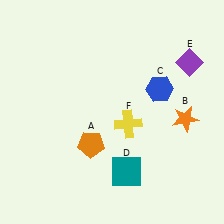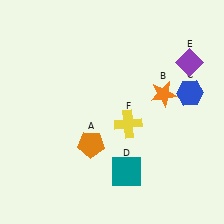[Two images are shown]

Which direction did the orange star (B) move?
The orange star (B) moved up.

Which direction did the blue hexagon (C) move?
The blue hexagon (C) moved right.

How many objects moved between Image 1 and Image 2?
2 objects moved between the two images.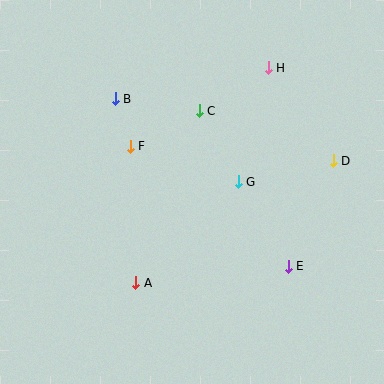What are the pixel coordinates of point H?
Point H is at (268, 68).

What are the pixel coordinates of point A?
Point A is at (136, 283).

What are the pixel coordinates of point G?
Point G is at (238, 182).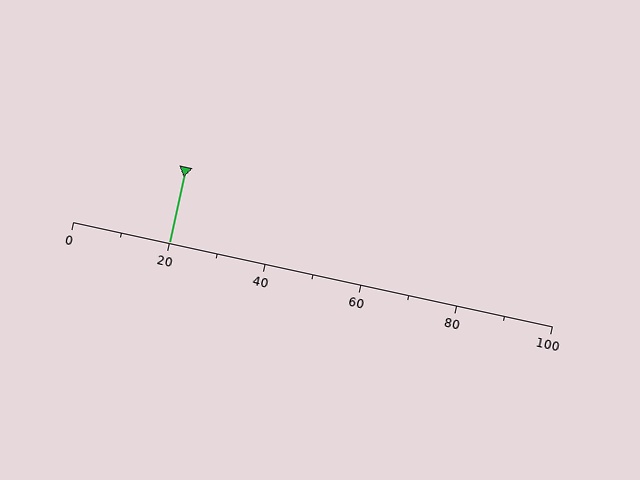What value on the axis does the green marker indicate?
The marker indicates approximately 20.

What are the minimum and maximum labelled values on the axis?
The axis runs from 0 to 100.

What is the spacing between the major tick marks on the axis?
The major ticks are spaced 20 apart.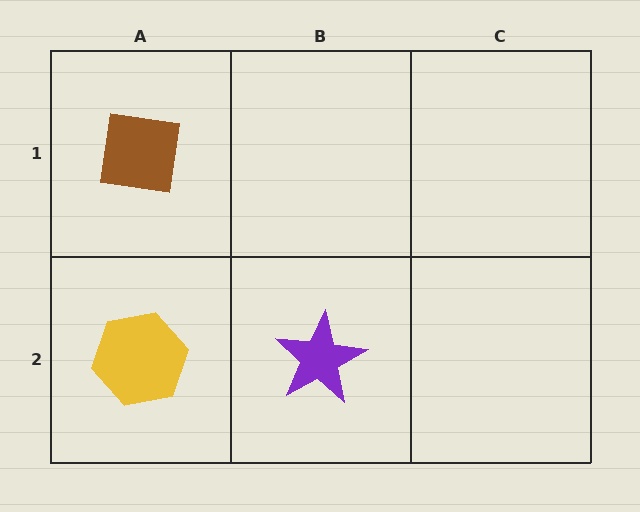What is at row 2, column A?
A yellow hexagon.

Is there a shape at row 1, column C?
No, that cell is empty.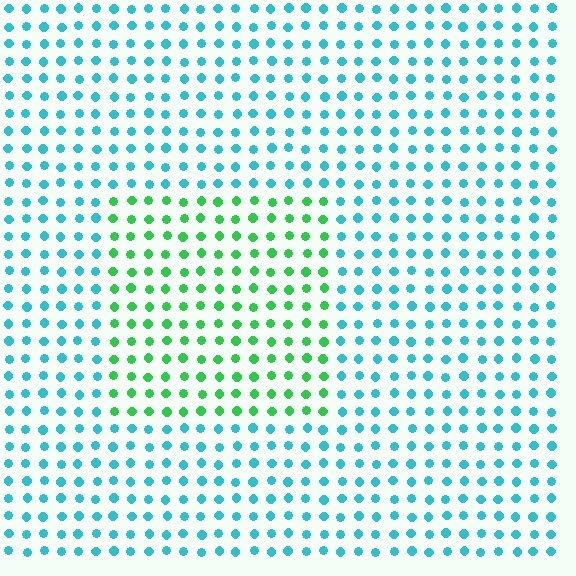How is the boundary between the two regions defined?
The boundary is defined purely by a slight shift in hue (about 53 degrees). Spacing, size, and orientation are identical on both sides.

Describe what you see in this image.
The image is filled with small cyan elements in a uniform arrangement. A rectangle-shaped region is visible where the elements are tinted to a slightly different hue, forming a subtle color boundary.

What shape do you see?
I see a rectangle.